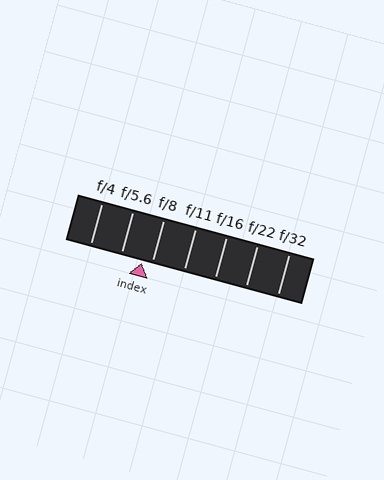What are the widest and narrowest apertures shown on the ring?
The widest aperture shown is f/4 and the narrowest is f/32.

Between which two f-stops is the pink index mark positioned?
The index mark is between f/5.6 and f/8.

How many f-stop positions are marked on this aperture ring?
There are 7 f-stop positions marked.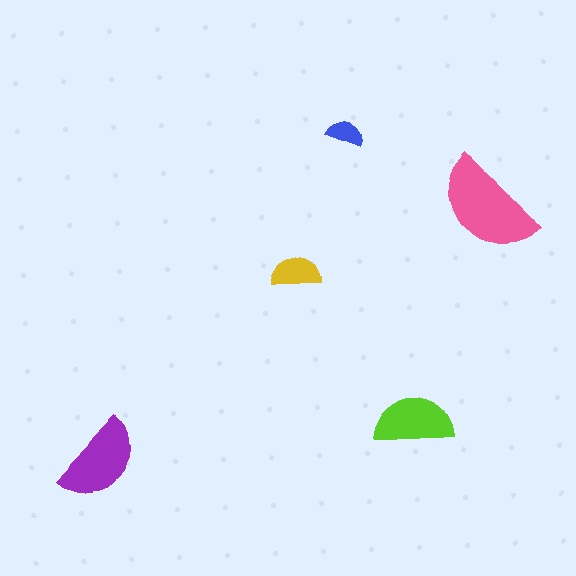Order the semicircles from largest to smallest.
the pink one, the purple one, the lime one, the yellow one, the blue one.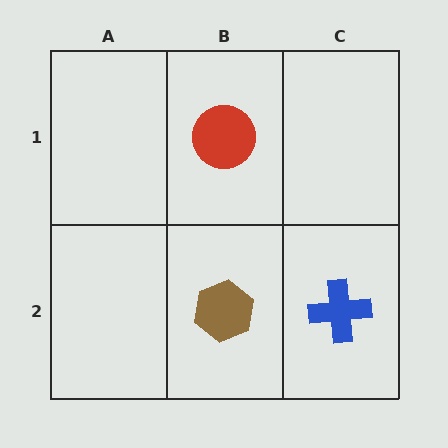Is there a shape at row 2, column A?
No, that cell is empty.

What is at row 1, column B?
A red circle.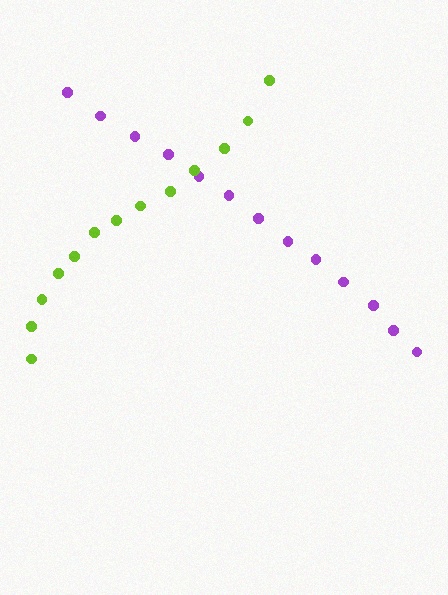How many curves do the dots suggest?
There are 2 distinct paths.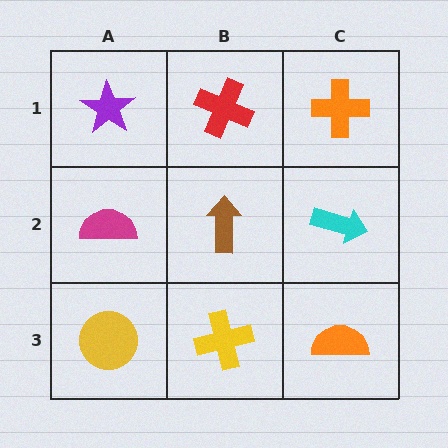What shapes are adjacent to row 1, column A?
A magenta semicircle (row 2, column A), a red cross (row 1, column B).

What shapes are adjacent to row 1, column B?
A brown arrow (row 2, column B), a purple star (row 1, column A), an orange cross (row 1, column C).